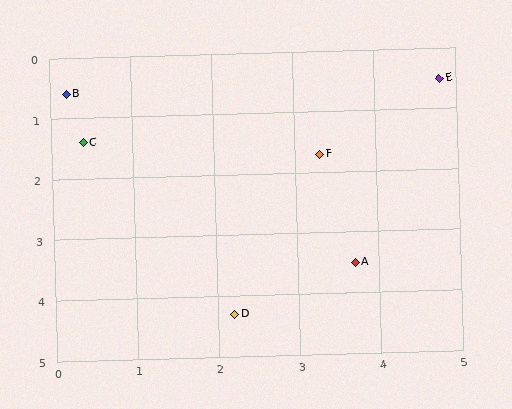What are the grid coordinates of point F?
Point F is at approximately (3.3, 1.7).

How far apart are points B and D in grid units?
Points B and D are about 4.2 grid units apart.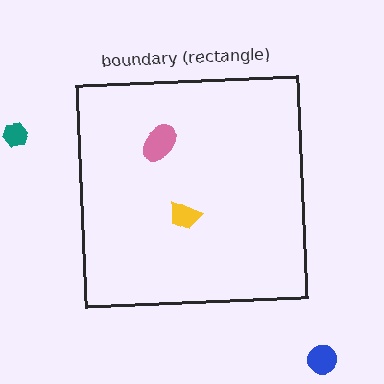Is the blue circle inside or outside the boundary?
Outside.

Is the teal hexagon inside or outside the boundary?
Outside.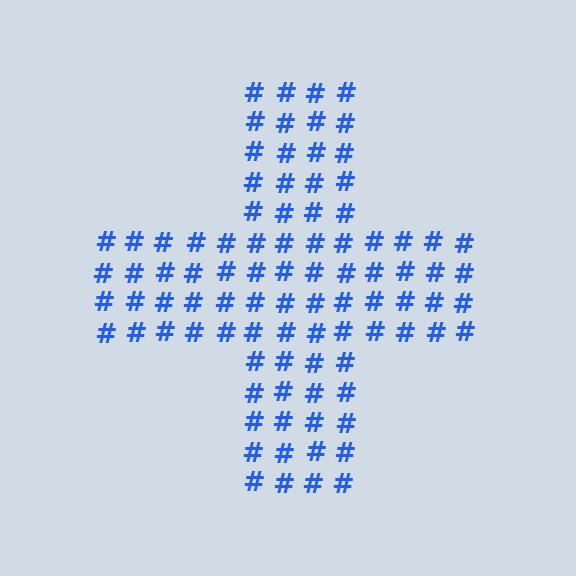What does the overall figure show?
The overall figure shows a cross.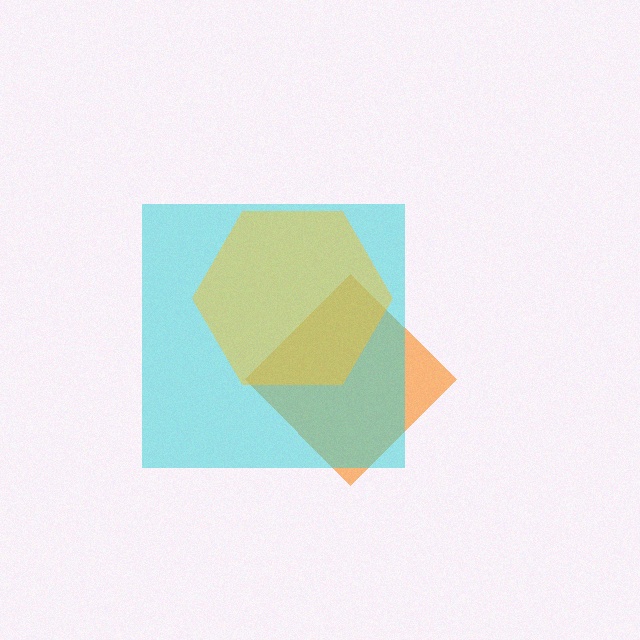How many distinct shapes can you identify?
There are 3 distinct shapes: an orange diamond, a cyan square, a yellow hexagon.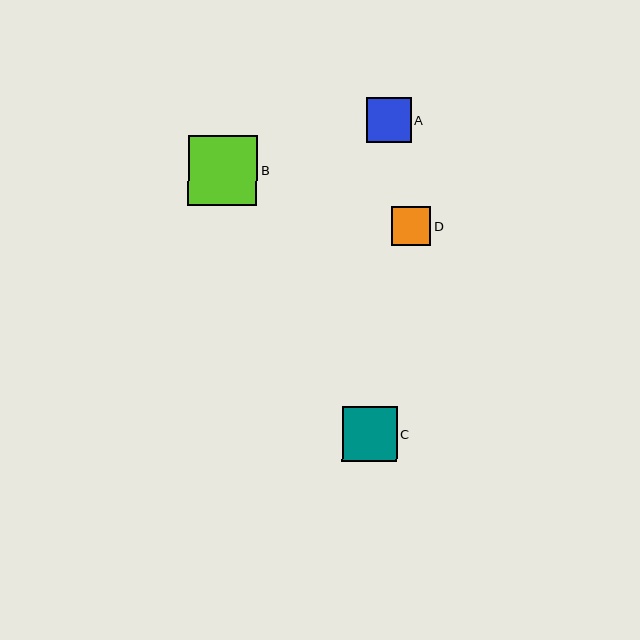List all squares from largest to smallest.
From largest to smallest: B, C, A, D.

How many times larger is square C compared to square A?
Square C is approximately 1.2 times the size of square A.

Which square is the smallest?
Square D is the smallest with a size of approximately 39 pixels.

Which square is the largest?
Square B is the largest with a size of approximately 70 pixels.